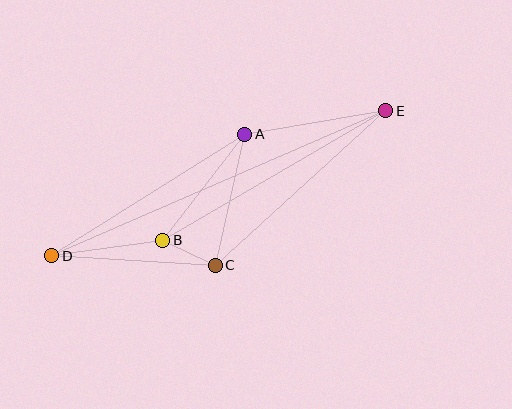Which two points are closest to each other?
Points B and C are closest to each other.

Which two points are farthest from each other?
Points D and E are farthest from each other.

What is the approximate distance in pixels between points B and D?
The distance between B and D is approximately 112 pixels.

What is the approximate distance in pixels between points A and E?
The distance between A and E is approximately 143 pixels.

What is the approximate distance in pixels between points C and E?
The distance between C and E is approximately 230 pixels.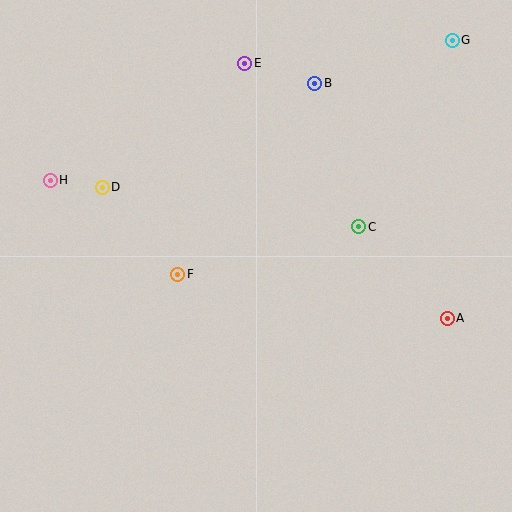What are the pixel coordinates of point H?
Point H is at (50, 180).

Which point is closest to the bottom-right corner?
Point A is closest to the bottom-right corner.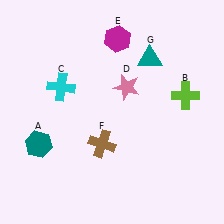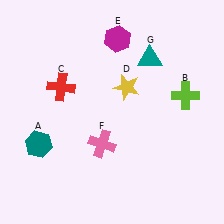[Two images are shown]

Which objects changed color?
C changed from cyan to red. D changed from pink to yellow. F changed from brown to pink.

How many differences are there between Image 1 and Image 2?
There are 3 differences between the two images.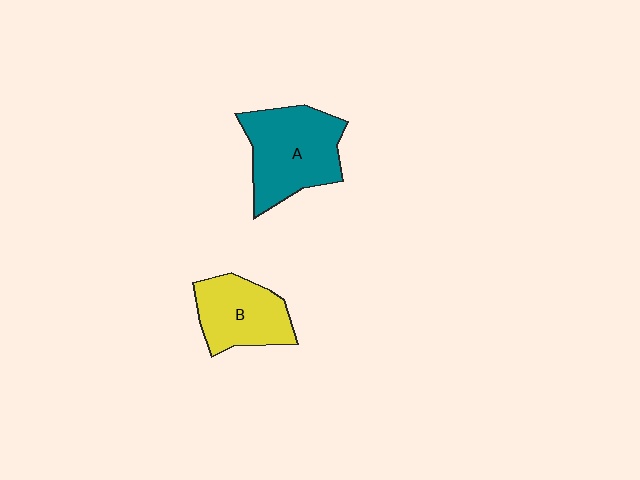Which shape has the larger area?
Shape A (teal).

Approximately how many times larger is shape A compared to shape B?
Approximately 1.3 times.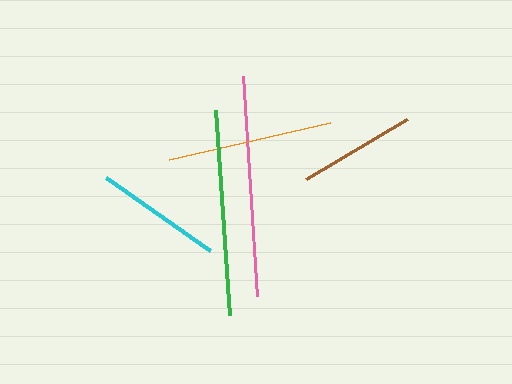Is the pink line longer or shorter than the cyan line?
The pink line is longer than the cyan line.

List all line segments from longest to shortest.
From longest to shortest: pink, green, orange, cyan, brown.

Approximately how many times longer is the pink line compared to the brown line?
The pink line is approximately 1.9 times the length of the brown line.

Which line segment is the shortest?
The brown line is the shortest at approximately 118 pixels.